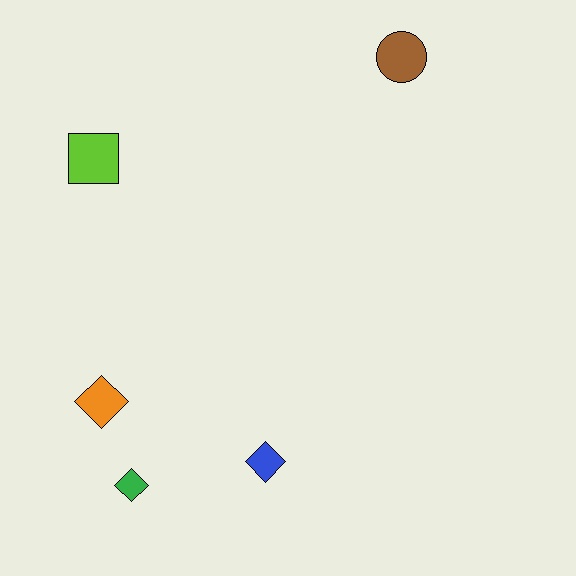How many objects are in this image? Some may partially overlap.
There are 5 objects.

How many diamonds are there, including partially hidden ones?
There are 3 diamonds.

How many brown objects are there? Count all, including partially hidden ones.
There is 1 brown object.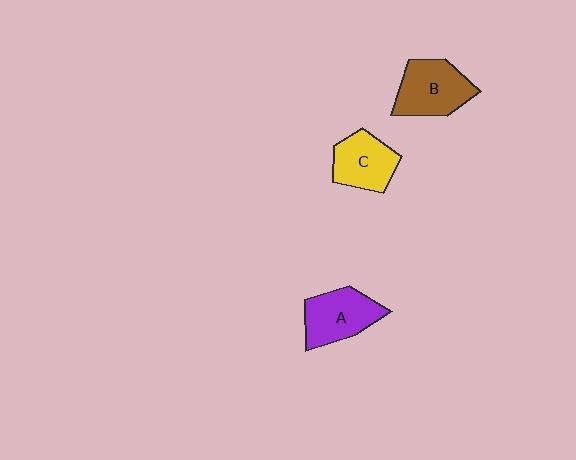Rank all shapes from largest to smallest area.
From largest to smallest: B (brown), A (purple), C (yellow).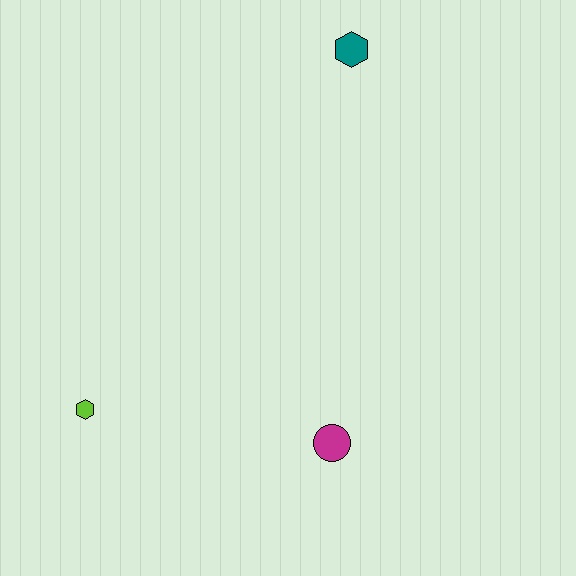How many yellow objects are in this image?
There are no yellow objects.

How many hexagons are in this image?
There are 2 hexagons.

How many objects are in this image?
There are 3 objects.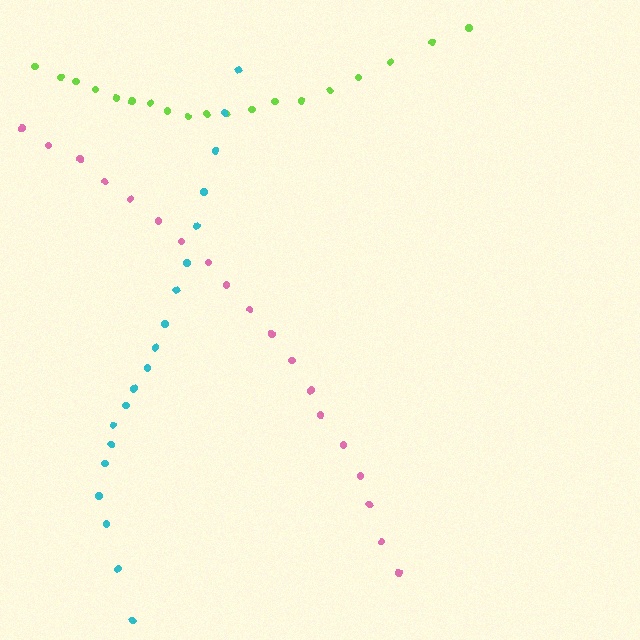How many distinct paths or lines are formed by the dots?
There are 3 distinct paths.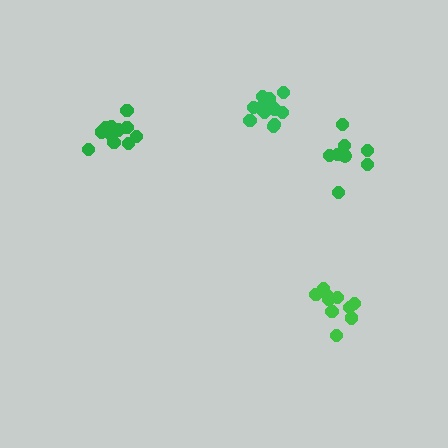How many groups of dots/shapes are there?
There are 4 groups.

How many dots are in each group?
Group 1: 12 dots, Group 2: 8 dots, Group 3: 14 dots, Group 4: 10 dots (44 total).